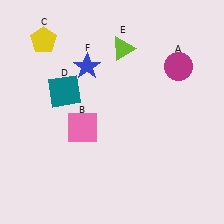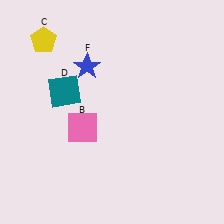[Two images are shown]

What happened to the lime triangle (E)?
The lime triangle (E) was removed in Image 2. It was in the top-right area of Image 1.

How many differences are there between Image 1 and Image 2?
There are 2 differences between the two images.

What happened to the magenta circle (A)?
The magenta circle (A) was removed in Image 2. It was in the top-right area of Image 1.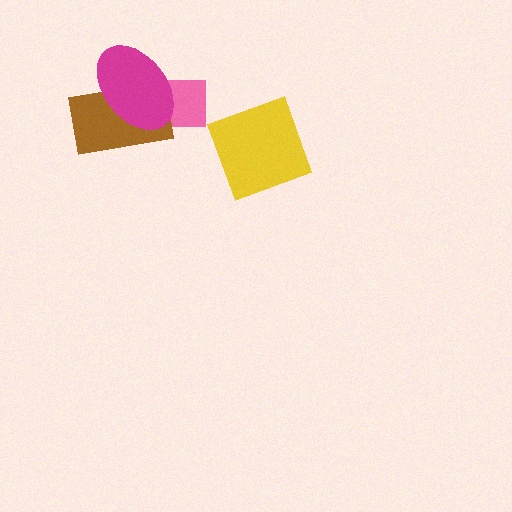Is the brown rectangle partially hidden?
Yes, it is partially covered by another shape.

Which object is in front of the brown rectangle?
The magenta ellipse is in front of the brown rectangle.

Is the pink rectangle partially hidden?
Yes, it is partially covered by another shape.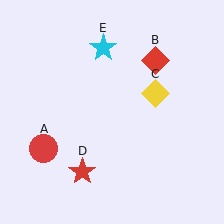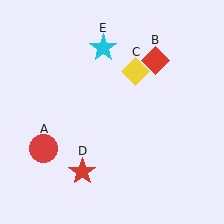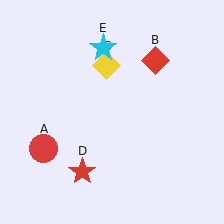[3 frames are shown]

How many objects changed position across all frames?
1 object changed position: yellow diamond (object C).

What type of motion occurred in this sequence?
The yellow diamond (object C) rotated counterclockwise around the center of the scene.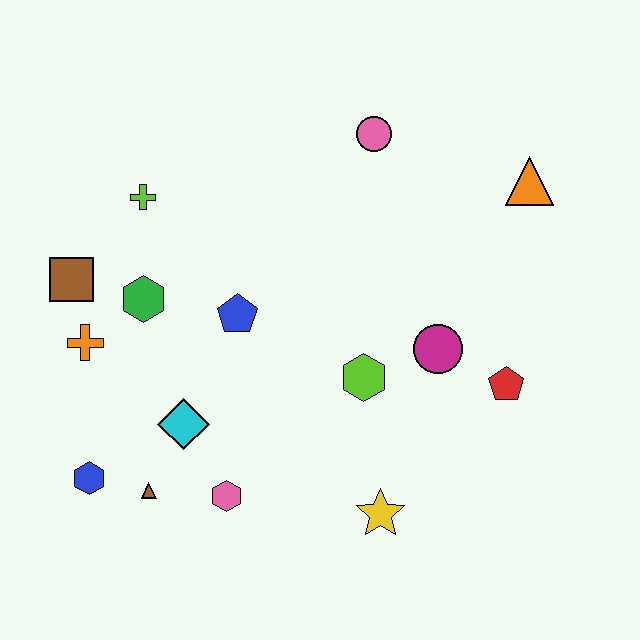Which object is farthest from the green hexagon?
The orange triangle is farthest from the green hexagon.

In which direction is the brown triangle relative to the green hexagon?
The brown triangle is below the green hexagon.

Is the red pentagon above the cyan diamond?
Yes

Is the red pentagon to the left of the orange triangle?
Yes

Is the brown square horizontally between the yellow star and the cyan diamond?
No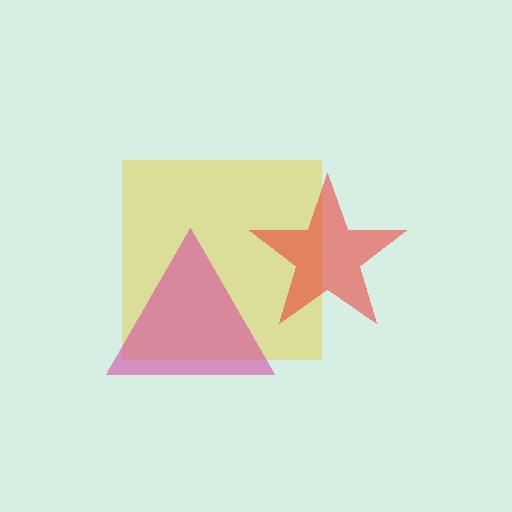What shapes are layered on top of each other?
The layered shapes are: a yellow square, a magenta triangle, a red star.